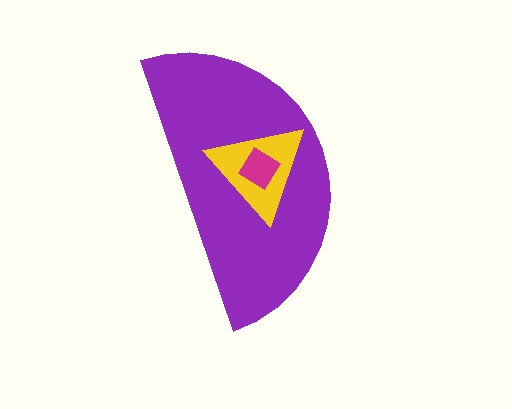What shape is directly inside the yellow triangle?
The magenta diamond.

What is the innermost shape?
The magenta diamond.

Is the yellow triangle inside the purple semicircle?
Yes.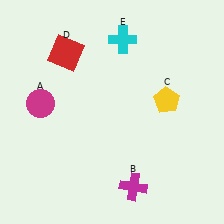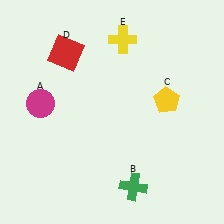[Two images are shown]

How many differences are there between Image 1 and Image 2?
There are 2 differences between the two images.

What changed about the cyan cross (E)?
In Image 1, E is cyan. In Image 2, it changed to yellow.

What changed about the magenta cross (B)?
In Image 1, B is magenta. In Image 2, it changed to green.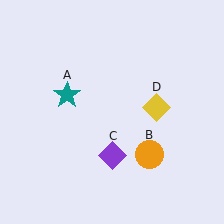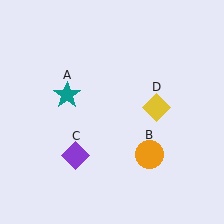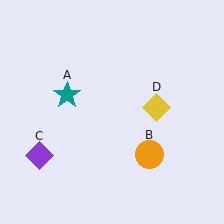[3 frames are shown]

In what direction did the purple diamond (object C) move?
The purple diamond (object C) moved left.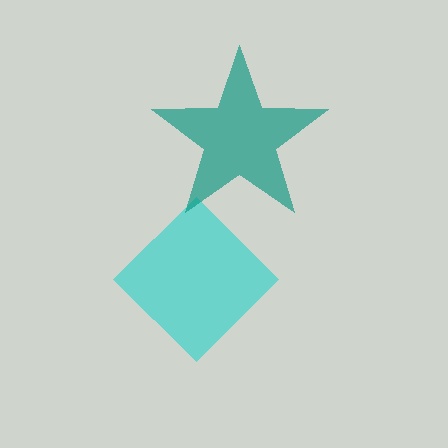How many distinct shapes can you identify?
There are 2 distinct shapes: a cyan diamond, a teal star.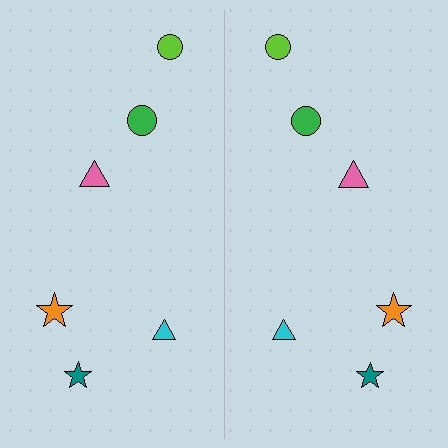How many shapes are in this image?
There are 12 shapes in this image.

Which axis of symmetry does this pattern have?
The pattern has a vertical axis of symmetry running through the center of the image.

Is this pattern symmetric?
Yes, this pattern has bilateral (reflection) symmetry.